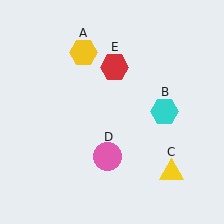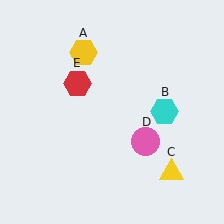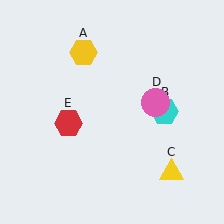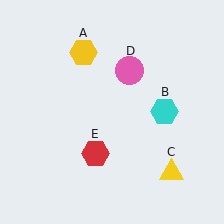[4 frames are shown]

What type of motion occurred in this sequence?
The pink circle (object D), red hexagon (object E) rotated counterclockwise around the center of the scene.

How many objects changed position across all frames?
2 objects changed position: pink circle (object D), red hexagon (object E).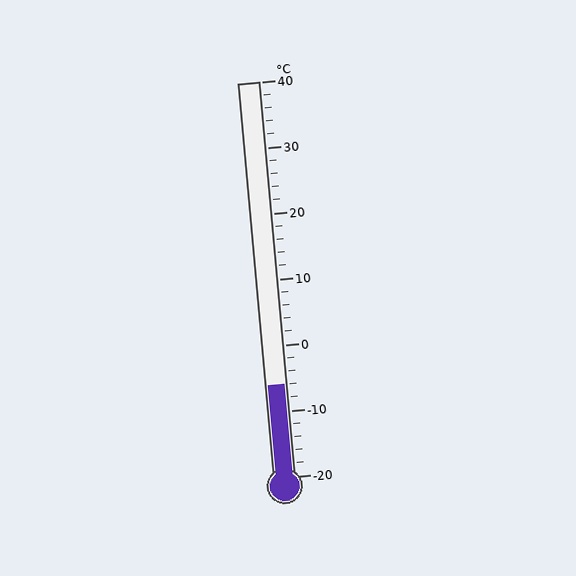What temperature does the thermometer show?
The thermometer shows approximately -6°C.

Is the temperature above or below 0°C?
The temperature is below 0°C.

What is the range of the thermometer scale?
The thermometer scale ranges from -20°C to 40°C.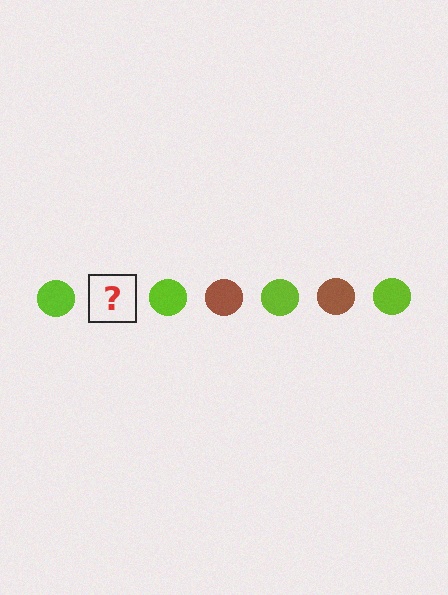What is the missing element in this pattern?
The missing element is a brown circle.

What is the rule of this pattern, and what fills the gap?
The rule is that the pattern cycles through lime, brown circles. The gap should be filled with a brown circle.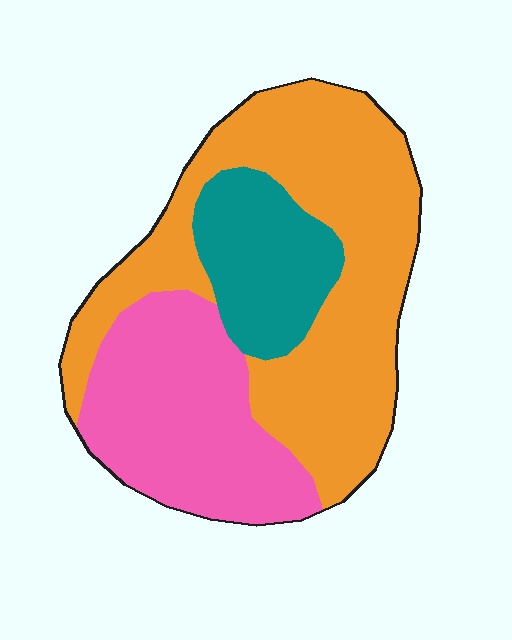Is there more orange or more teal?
Orange.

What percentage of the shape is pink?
Pink takes up about one third (1/3) of the shape.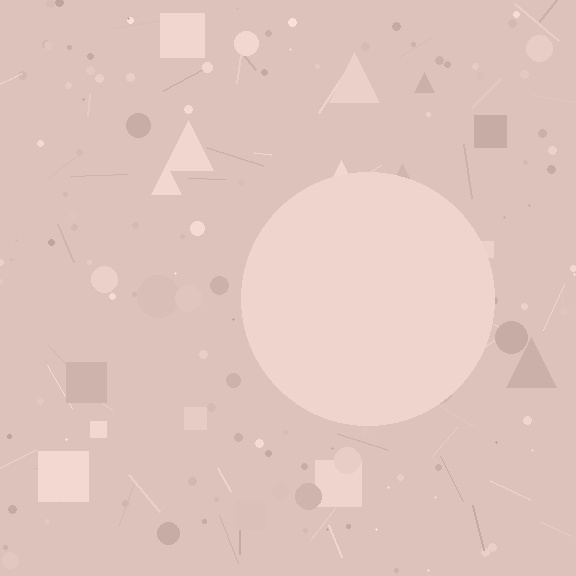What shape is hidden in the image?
A circle is hidden in the image.